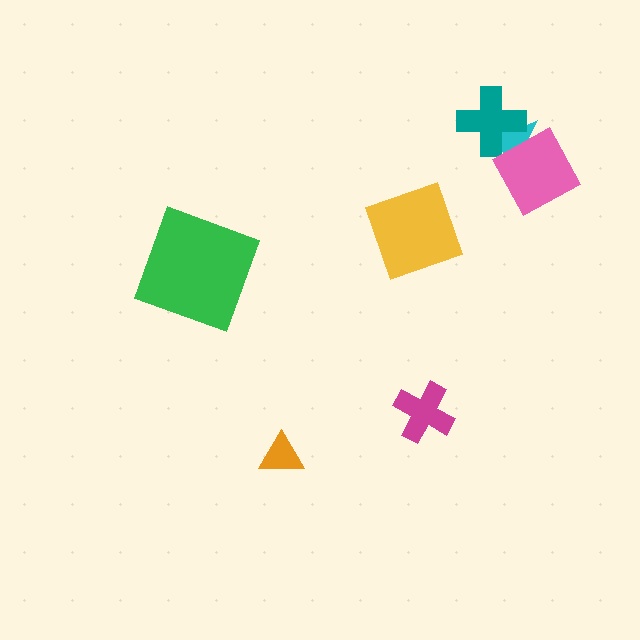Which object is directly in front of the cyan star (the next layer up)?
The teal cross is directly in front of the cyan star.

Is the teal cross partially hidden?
No, no other shape covers it.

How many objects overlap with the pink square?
1 object overlaps with the pink square.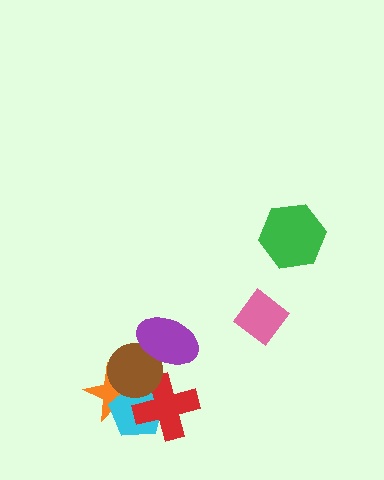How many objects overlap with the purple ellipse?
1 object overlaps with the purple ellipse.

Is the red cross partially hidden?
Yes, it is partially covered by another shape.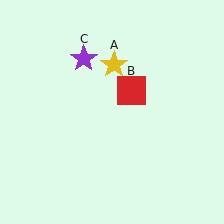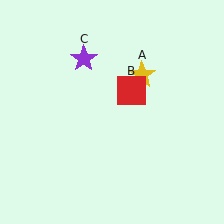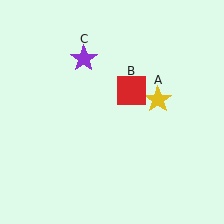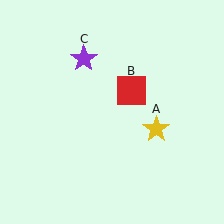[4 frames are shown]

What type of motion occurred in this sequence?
The yellow star (object A) rotated clockwise around the center of the scene.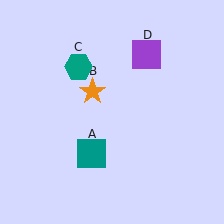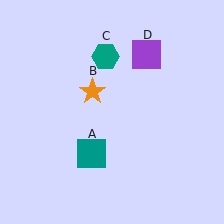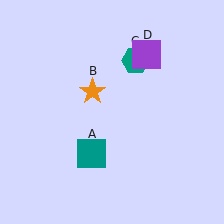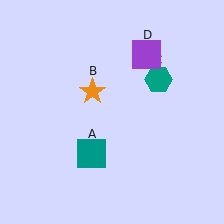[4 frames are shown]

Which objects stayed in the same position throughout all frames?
Teal square (object A) and orange star (object B) and purple square (object D) remained stationary.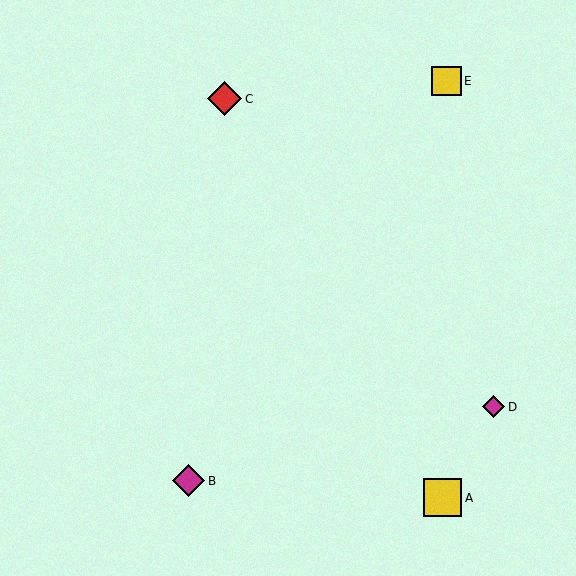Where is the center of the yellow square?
The center of the yellow square is at (443, 498).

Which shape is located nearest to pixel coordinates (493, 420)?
The magenta diamond (labeled D) at (494, 407) is nearest to that location.